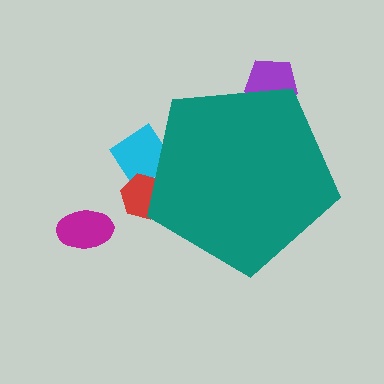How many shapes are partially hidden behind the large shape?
3 shapes are partially hidden.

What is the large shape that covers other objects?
A teal pentagon.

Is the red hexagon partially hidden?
Yes, the red hexagon is partially hidden behind the teal pentagon.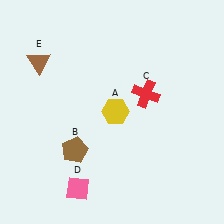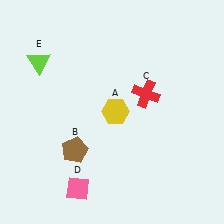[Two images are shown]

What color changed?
The triangle (E) changed from brown in Image 1 to lime in Image 2.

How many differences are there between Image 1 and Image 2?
There is 1 difference between the two images.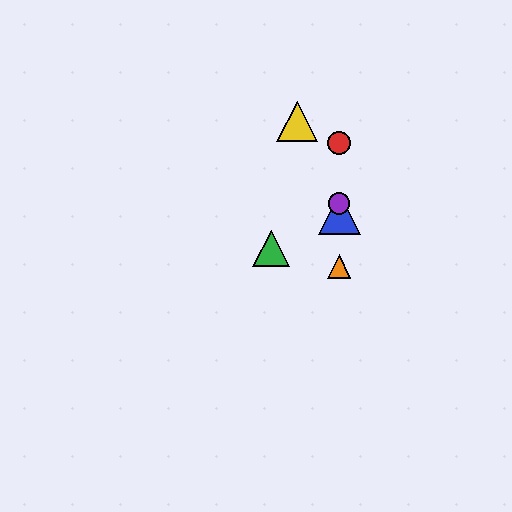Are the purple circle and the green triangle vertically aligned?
No, the purple circle is at x≈339 and the green triangle is at x≈271.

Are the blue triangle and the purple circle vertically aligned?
Yes, both are at x≈339.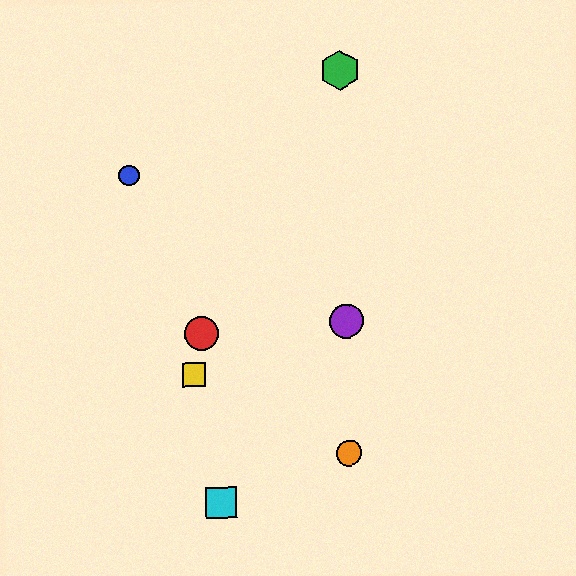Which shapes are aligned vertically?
The green hexagon, the purple circle, the orange circle are aligned vertically.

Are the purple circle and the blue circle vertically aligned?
No, the purple circle is at x≈346 and the blue circle is at x≈129.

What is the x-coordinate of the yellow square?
The yellow square is at x≈194.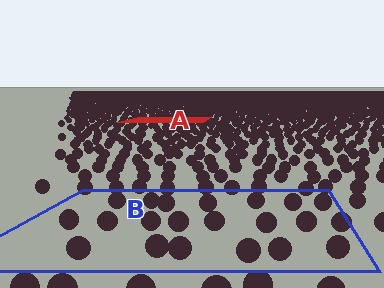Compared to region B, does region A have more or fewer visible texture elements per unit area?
Region A has more texture elements per unit area — they are packed more densely because it is farther away.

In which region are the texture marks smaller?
The texture marks are smaller in region A, because it is farther away.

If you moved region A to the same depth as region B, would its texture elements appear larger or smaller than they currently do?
They would appear larger. At a closer depth, the same texture elements are projected at a bigger on-screen size.